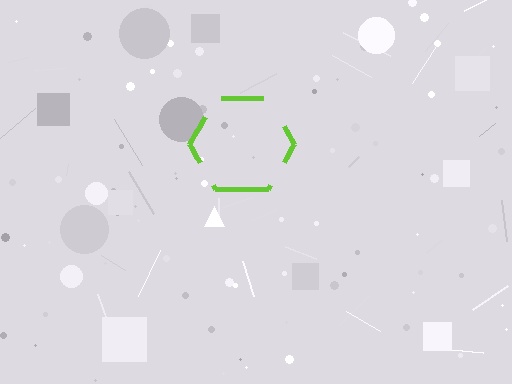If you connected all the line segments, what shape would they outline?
They would outline a hexagon.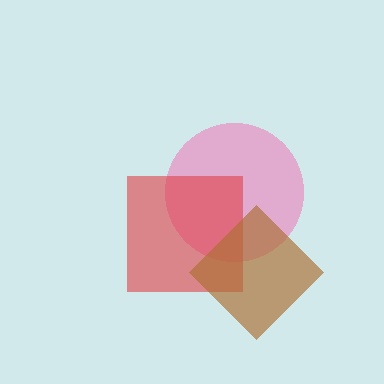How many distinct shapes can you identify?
There are 3 distinct shapes: a pink circle, a red square, a brown diamond.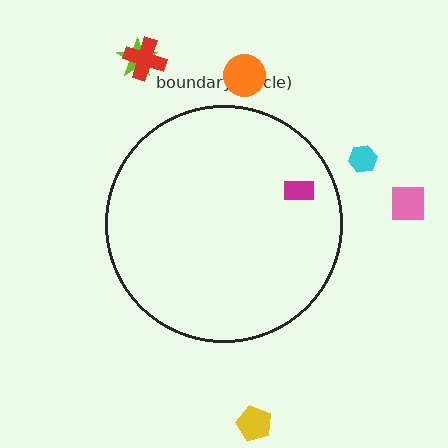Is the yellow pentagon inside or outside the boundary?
Outside.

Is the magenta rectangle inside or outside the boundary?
Inside.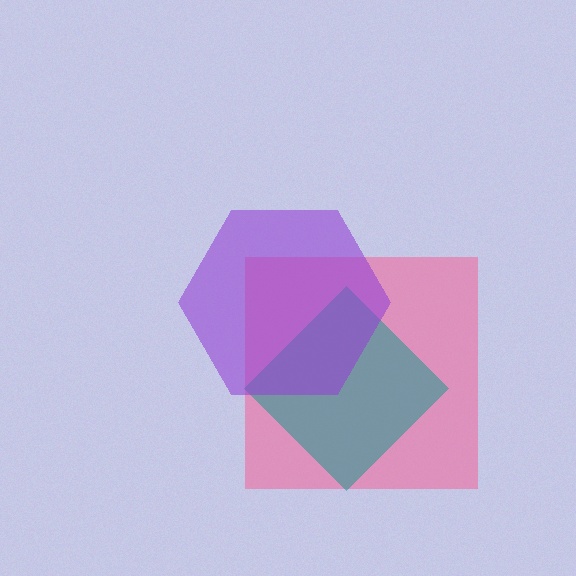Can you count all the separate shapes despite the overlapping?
Yes, there are 3 separate shapes.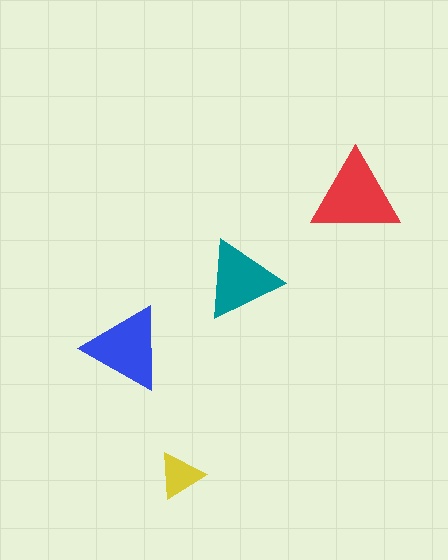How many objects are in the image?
There are 4 objects in the image.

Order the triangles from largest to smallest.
the red one, the blue one, the teal one, the yellow one.